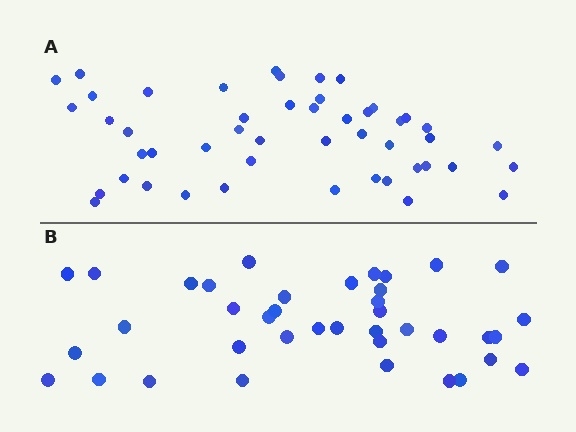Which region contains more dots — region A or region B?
Region A (the top region) has more dots.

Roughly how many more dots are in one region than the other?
Region A has roughly 8 or so more dots than region B.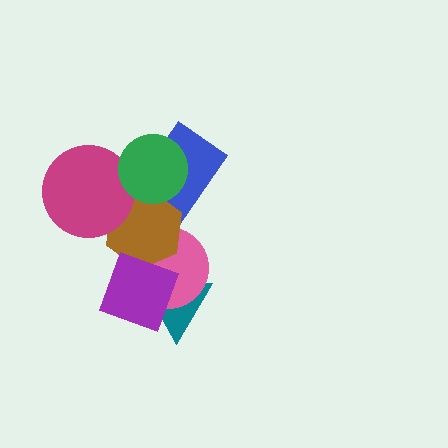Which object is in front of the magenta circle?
The green circle is in front of the magenta circle.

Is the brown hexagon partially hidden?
Yes, it is partially covered by another shape.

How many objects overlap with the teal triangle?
2 objects overlap with the teal triangle.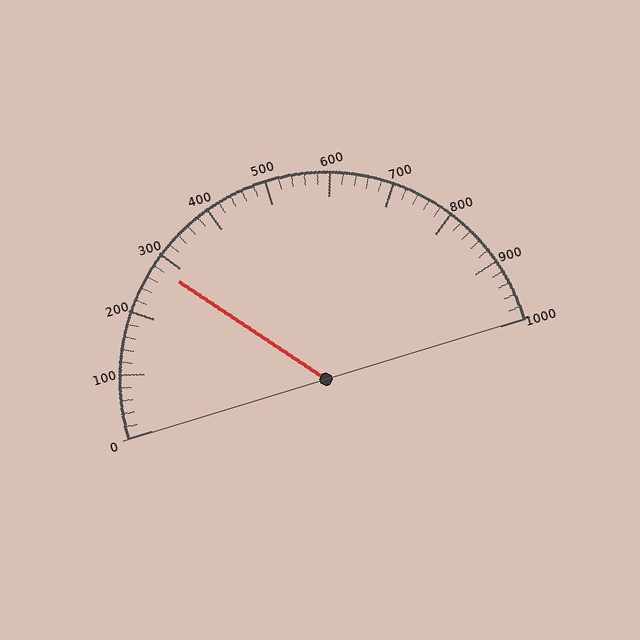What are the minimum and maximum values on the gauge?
The gauge ranges from 0 to 1000.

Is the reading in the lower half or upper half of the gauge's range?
The reading is in the lower half of the range (0 to 1000).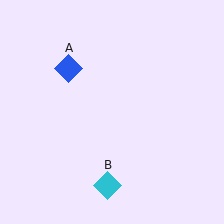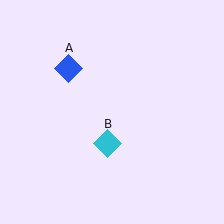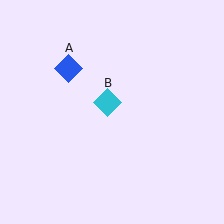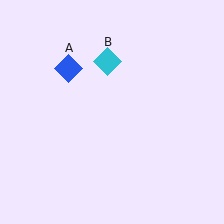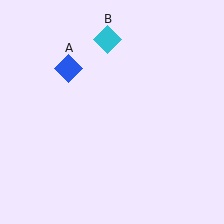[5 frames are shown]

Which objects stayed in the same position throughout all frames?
Blue diamond (object A) remained stationary.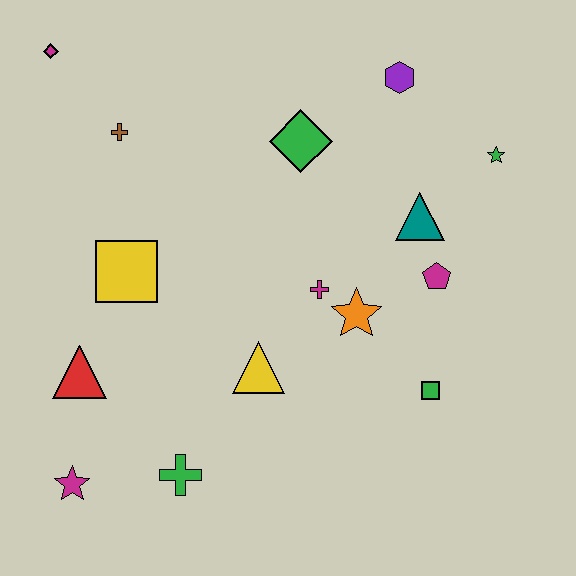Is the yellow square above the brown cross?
No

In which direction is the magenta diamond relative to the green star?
The magenta diamond is to the left of the green star.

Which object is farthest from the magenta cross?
The magenta diamond is farthest from the magenta cross.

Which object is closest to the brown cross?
The magenta diamond is closest to the brown cross.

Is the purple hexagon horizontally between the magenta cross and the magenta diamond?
No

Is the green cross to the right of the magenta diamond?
Yes